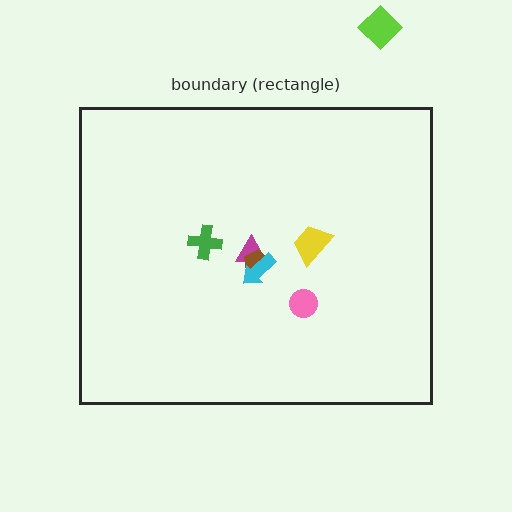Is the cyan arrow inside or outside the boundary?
Inside.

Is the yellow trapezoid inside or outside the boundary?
Inside.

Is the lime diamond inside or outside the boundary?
Outside.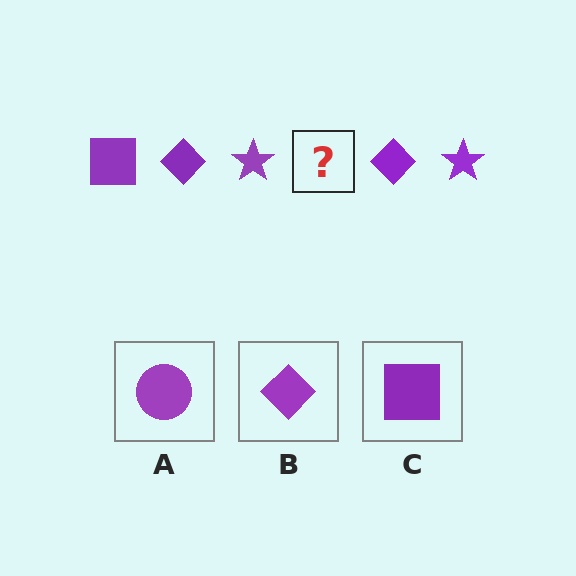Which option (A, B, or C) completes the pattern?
C.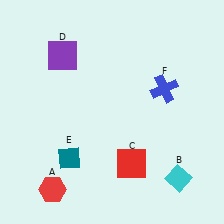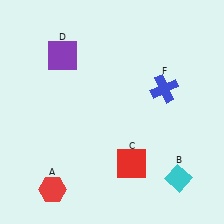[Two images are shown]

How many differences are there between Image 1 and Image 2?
There is 1 difference between the two images.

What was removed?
The teal diamond (E) was removed in Image 2.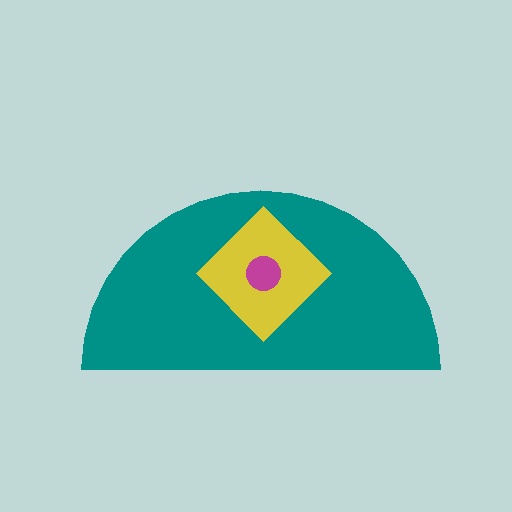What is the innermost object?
The magenta circle.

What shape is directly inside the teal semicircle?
The yellow diamond.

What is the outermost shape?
The teal semicircle.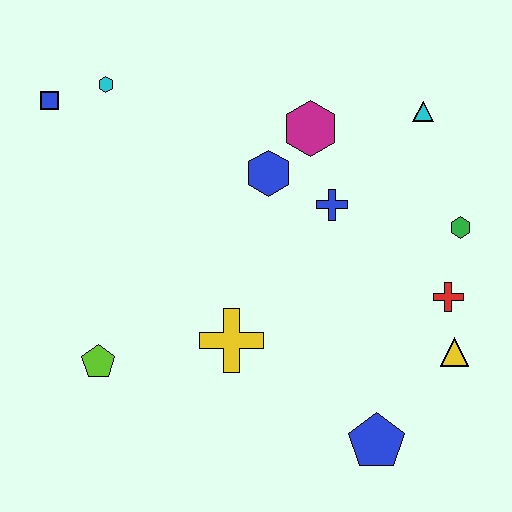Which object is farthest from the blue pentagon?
The blue square is farthest from the blue pentagon.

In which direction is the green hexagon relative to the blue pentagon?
The green hexagon is above the blue pentagon.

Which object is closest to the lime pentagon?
The yellow cross is closest to the lime pentagon.